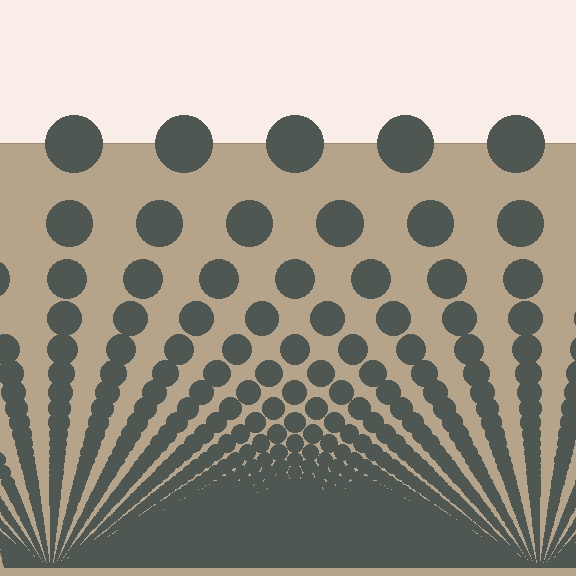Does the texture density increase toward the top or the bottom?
Density increases toward the bottom.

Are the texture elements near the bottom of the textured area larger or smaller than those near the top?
Smaller. The gradient is inverted — elements near the bottom are smaller and denser.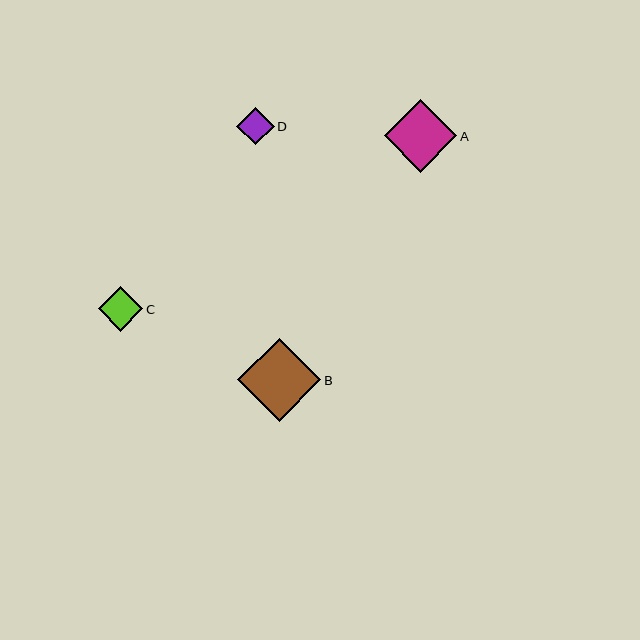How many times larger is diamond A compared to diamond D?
Diamond A is approximately 1.9 times the size of diamond D.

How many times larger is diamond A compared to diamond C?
Diamond A is approximately 1.6 times the size of diamond C.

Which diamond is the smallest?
Diamond D is the smallest with a size of approximately 37 pixels.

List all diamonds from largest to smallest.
From largest to smallest: B, A, C, D.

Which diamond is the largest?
Diamond B is the largest with a size of approximately 83 pixels.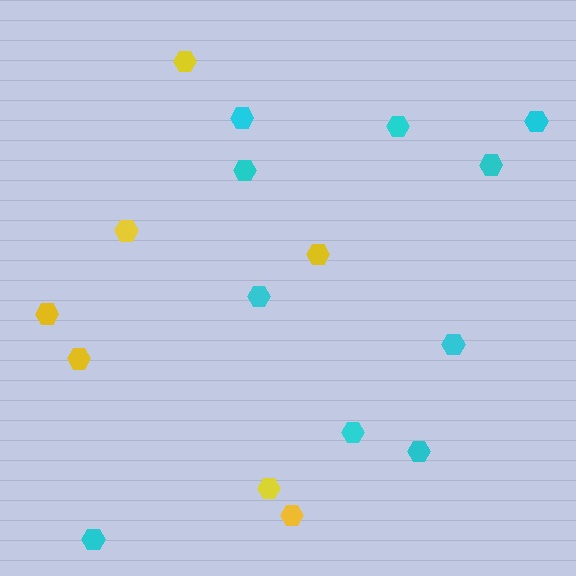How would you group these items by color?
There are 2 groups: one group of yellow hexagons (7) and one group of cyan hexagons (10).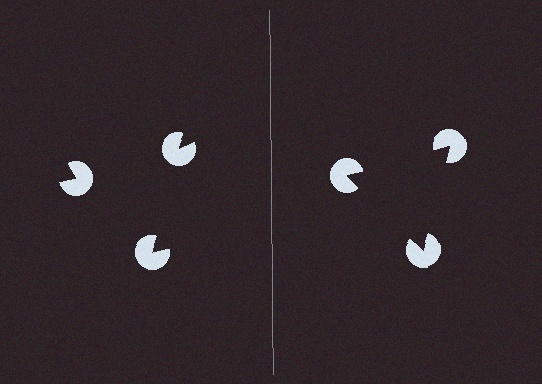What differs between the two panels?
The pac-man discs are positioned identically on both sides; only the wedge orientations differ. On the right they align to a triangle; on the left they are misaligned.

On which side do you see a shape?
An illusory triangle appears on the right side. On the left side the wedge cuts are rotated, so no coherent shape forms.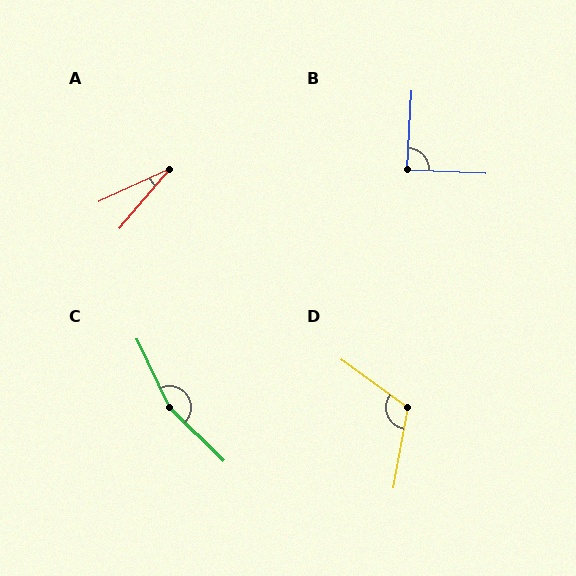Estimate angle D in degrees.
Approximately 115 degrees.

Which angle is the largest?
C, at approximately 160 degrees.